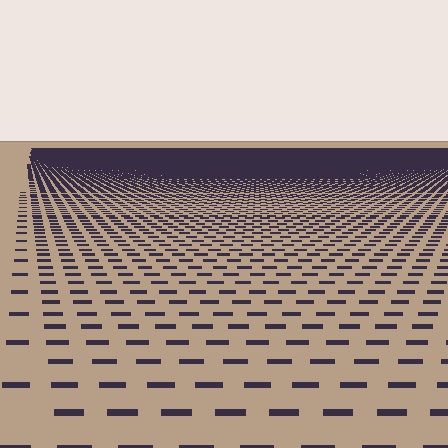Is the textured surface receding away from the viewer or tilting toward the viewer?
The surface is receding away from the viewer. Texture elements get smaller and denser toward the top.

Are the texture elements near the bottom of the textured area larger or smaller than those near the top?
Larger. Near the bottom, elements are closer to the viewer and appear at a bigger on-screen size.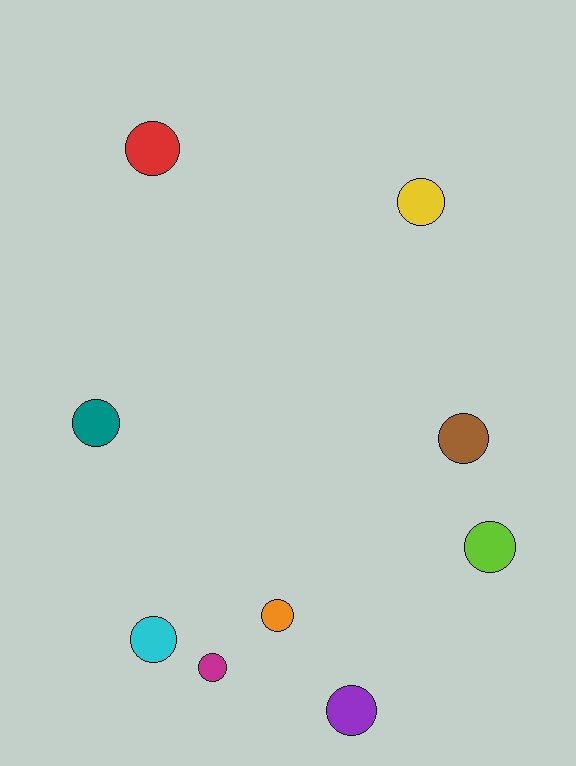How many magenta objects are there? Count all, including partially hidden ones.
There is 1 magenta object.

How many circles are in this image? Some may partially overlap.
There are 9 circles.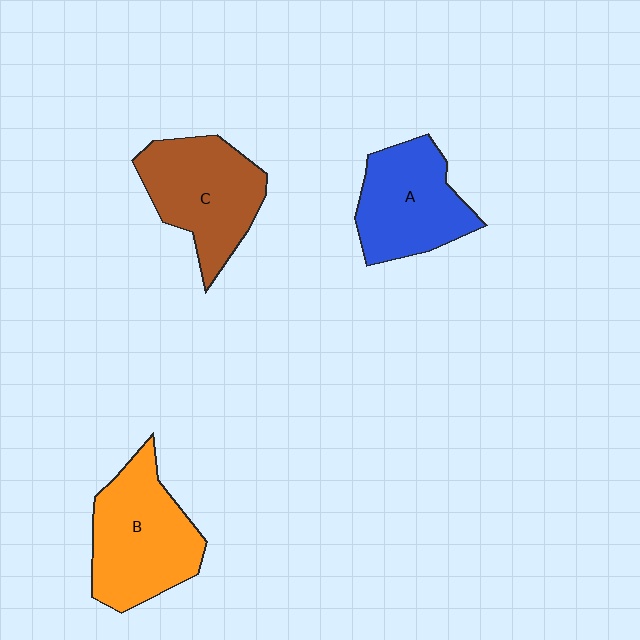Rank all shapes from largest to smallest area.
From largest to smallest: B (orange), C (brown), A (blue).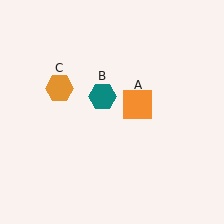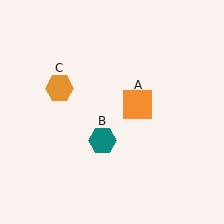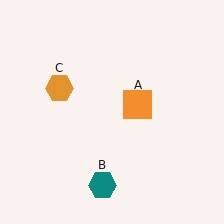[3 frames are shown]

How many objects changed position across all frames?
1 object changed position: teal hexagon (object B).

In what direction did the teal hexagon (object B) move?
The teal hexagon (object B) moved down.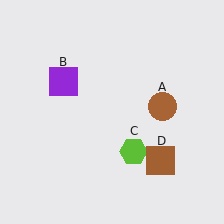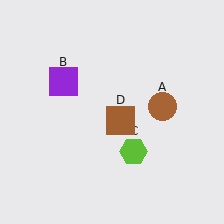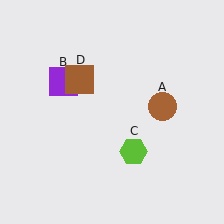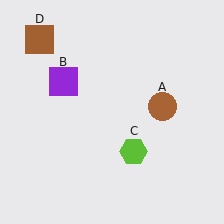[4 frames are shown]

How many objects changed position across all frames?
1 object changed position: brown square (object D).